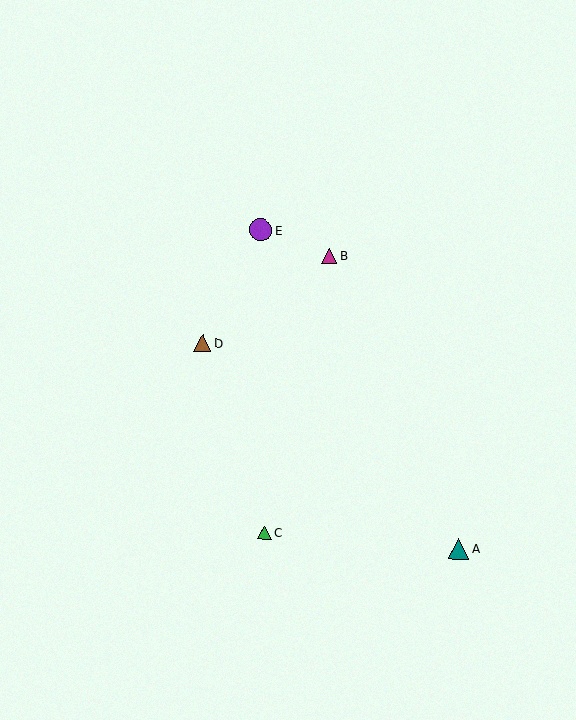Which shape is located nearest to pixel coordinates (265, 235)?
The purple circle (labeled E) at (260, 230) is nearest to that location.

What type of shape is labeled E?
Shape E is a purple circle.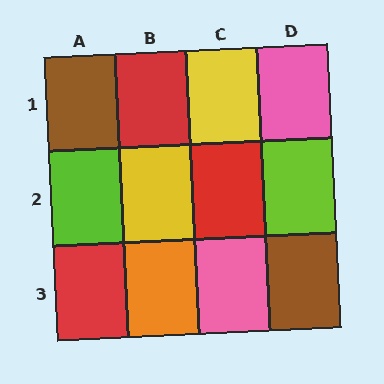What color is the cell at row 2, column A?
Lime.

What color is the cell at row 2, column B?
Yellow.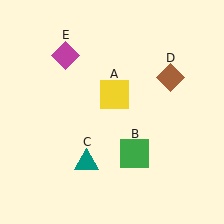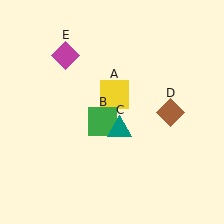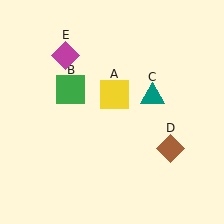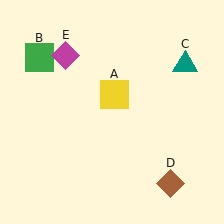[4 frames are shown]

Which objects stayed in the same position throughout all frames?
Yellow square (object A) and magenta diamond (object E) remained stationary.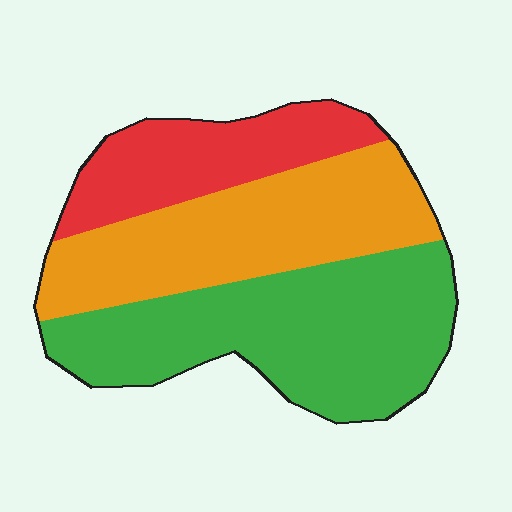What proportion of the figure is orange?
Orange covers around 35% of the figure.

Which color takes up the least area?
Red, at roughly 20%.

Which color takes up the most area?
Green, at roughly 45%.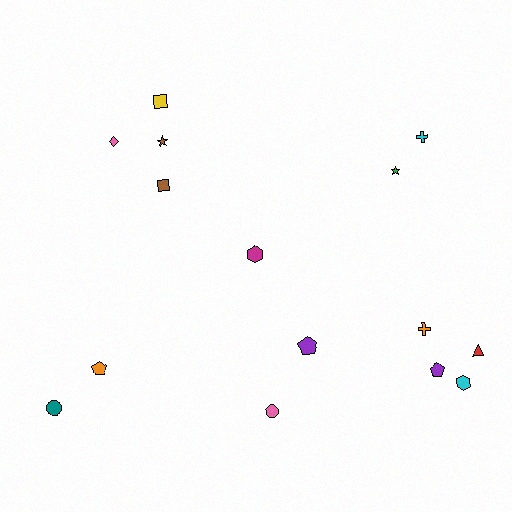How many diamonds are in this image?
There is 1 diamond.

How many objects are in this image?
There are 15 objects.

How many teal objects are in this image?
There is 1 teal object.